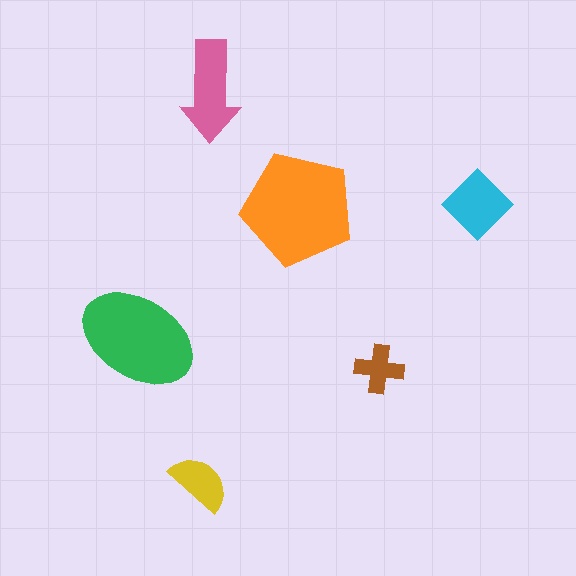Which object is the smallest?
The brown cross.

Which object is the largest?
The orange pentagon.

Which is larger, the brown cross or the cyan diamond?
The cyan diamond.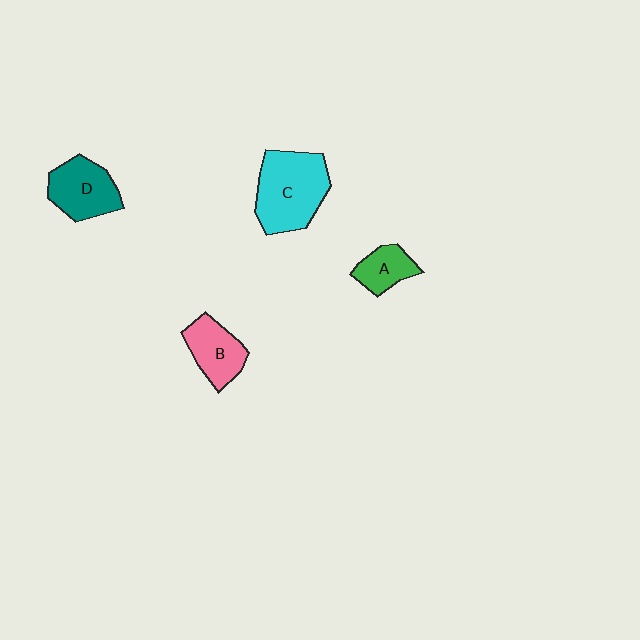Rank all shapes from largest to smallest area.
From largest to smallest: C (cyan), D (teal), B (pink), A (green).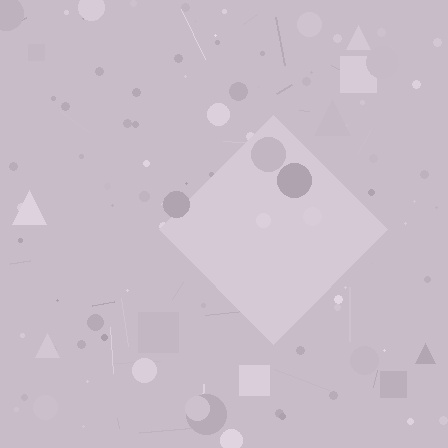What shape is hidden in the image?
A diamond is hidden in the image.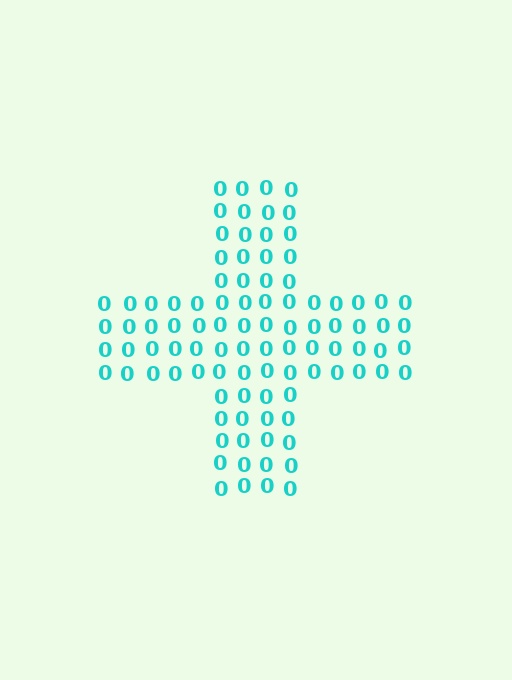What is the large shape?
The large shape is a cross.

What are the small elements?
The small elements are digit 0's.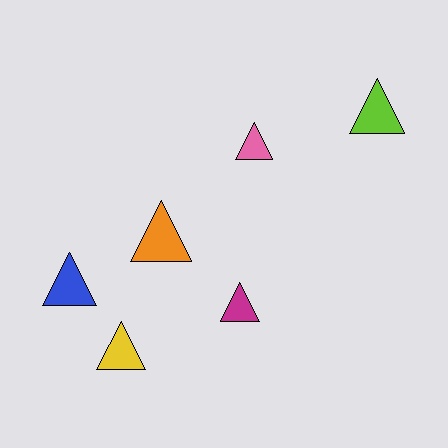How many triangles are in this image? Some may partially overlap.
There are 6 triangles.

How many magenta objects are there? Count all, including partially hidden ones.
There is 1 magenta object.